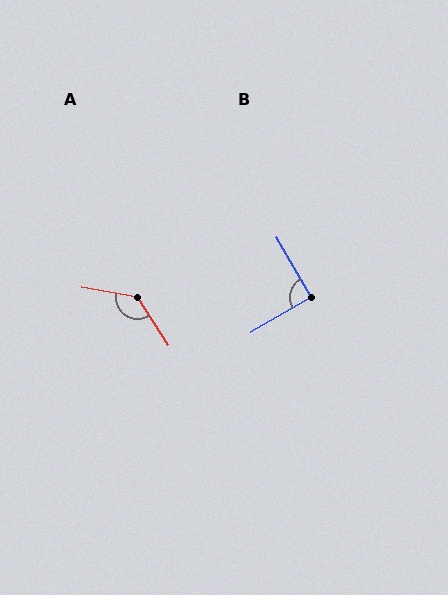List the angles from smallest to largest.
B (90°), A (134°).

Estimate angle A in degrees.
Approximately 134 degrees.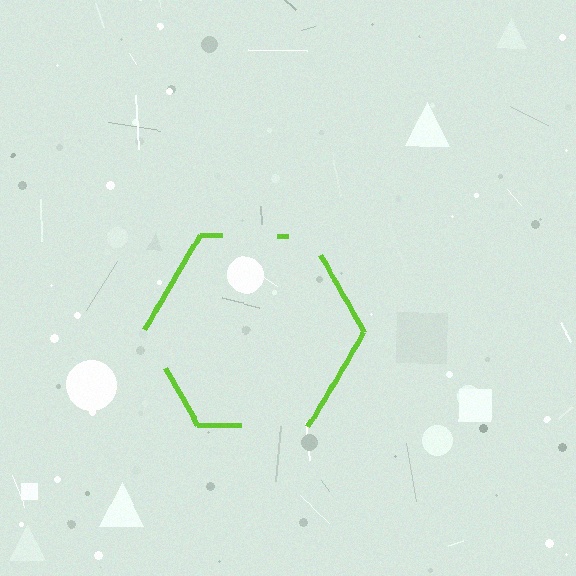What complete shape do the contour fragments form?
The contour fragments form a hexagon.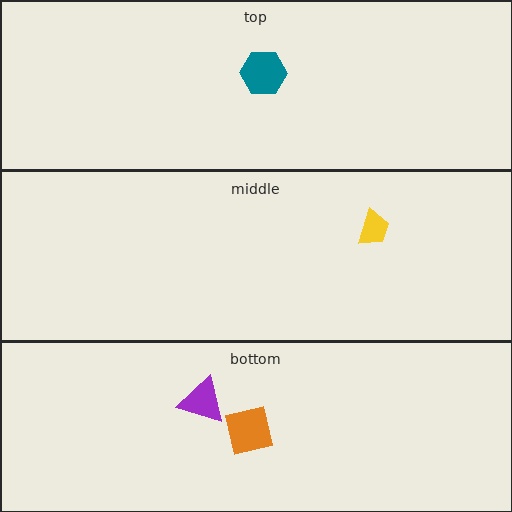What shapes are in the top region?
The teal hexagon.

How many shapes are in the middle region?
1.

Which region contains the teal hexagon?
The top region.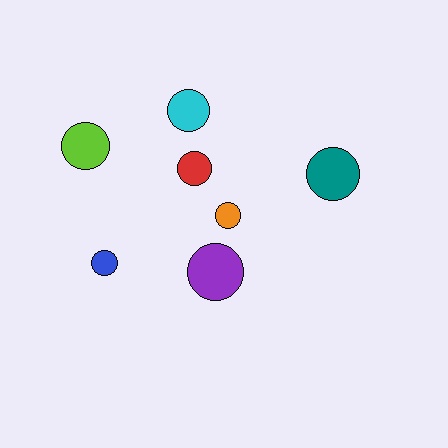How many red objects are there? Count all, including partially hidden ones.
There is 1 red object.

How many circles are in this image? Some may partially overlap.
There are 7 circles.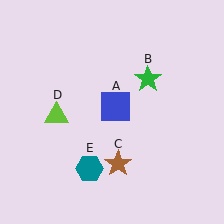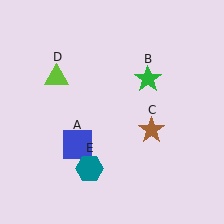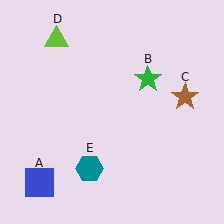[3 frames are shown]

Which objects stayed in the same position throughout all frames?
Green star (object B) and teal hexagon (object E) remained stationary.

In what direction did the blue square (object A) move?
The blue square (object A) moved down and to the left.